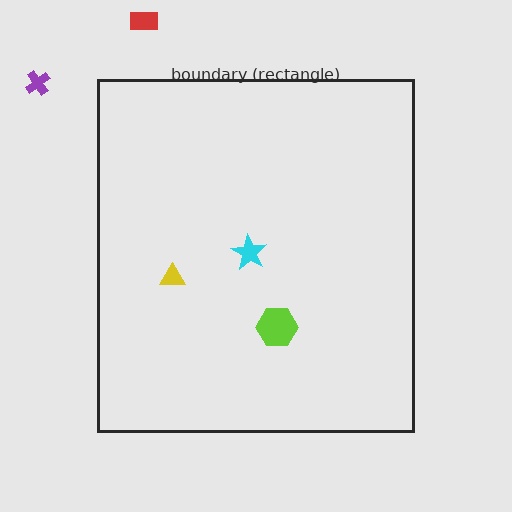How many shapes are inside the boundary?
3 inside, 2 outside.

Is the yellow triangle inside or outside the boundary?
Inside.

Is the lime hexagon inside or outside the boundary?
Inside.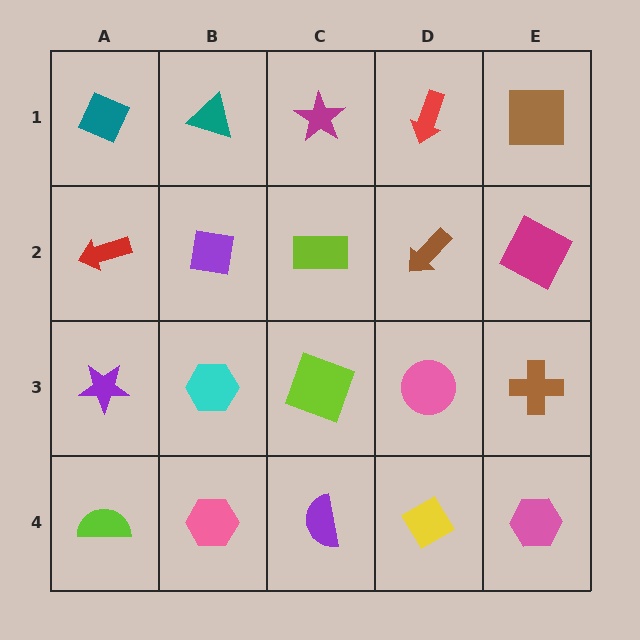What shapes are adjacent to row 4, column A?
A purple star (row 3, column A), a pink hexagon (row 4, column B).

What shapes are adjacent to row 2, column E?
A brown square (row 1, column E), a brown cross (row 3, column E), a brown arrow (row 2, column D).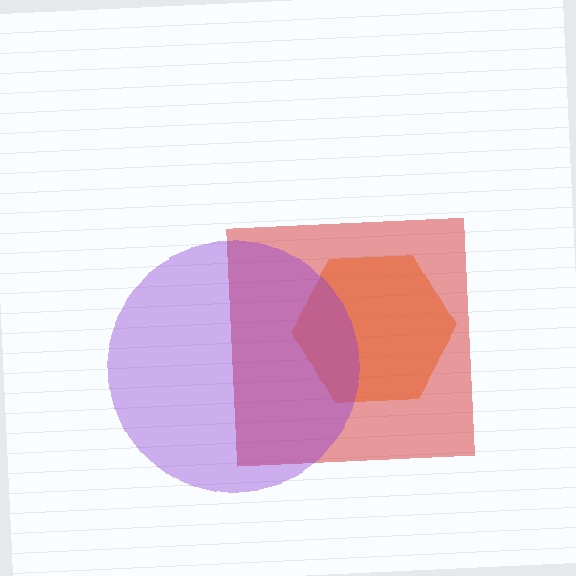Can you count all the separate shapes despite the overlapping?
Yes, there are 3 separate shapes.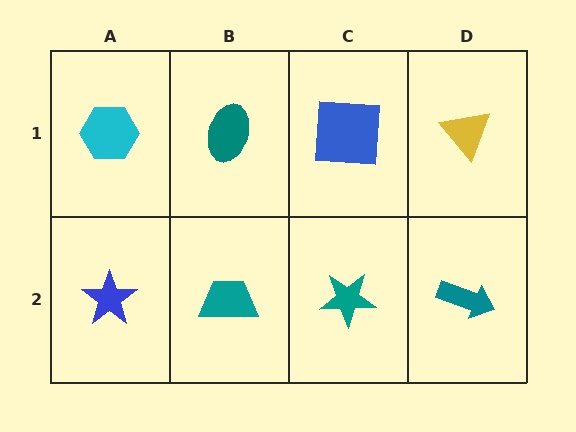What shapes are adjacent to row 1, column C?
A teal star (row 2, column C), a teal ellipse (row 1, column B), a yellow triangle (row 1, column D).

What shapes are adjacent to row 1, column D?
A teal arrow (row 2, column D), a blue square (row 1, column C).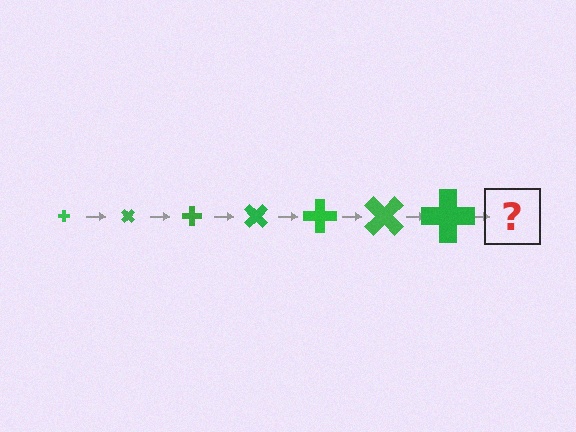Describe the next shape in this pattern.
It should be a cross, larger than the previous one and rotated 315 degrees from the start.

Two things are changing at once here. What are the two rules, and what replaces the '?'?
The two rules are that the cross grows larger each step and it rotates 45 degrees each step. The '?' should be a cross, larger than the previous one and rotated 315 degrees from the start.